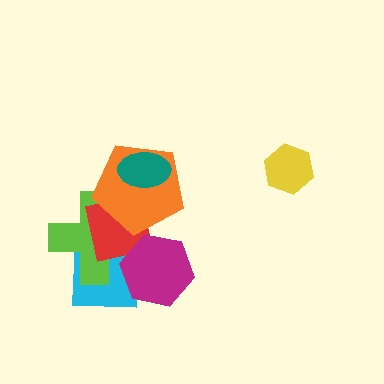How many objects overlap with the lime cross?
4 objects overlap with the lime cross.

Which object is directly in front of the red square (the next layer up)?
The orange pentagon is directly in front of the red square.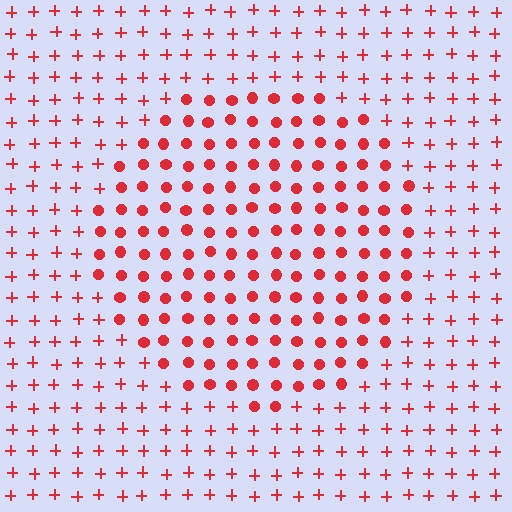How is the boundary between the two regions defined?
The boundary is defined by a change in element shape: circles inside vs. plus signs outside. All elements share the same color and spacing.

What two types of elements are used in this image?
The image uses circles inside the circle region and plus signs outside it.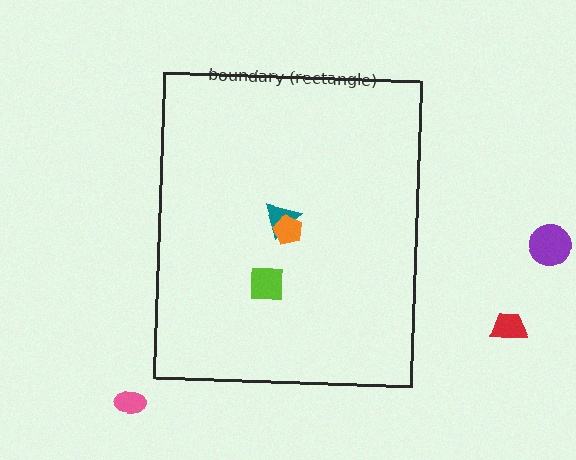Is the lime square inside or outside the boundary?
Inside.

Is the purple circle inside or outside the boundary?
Outside.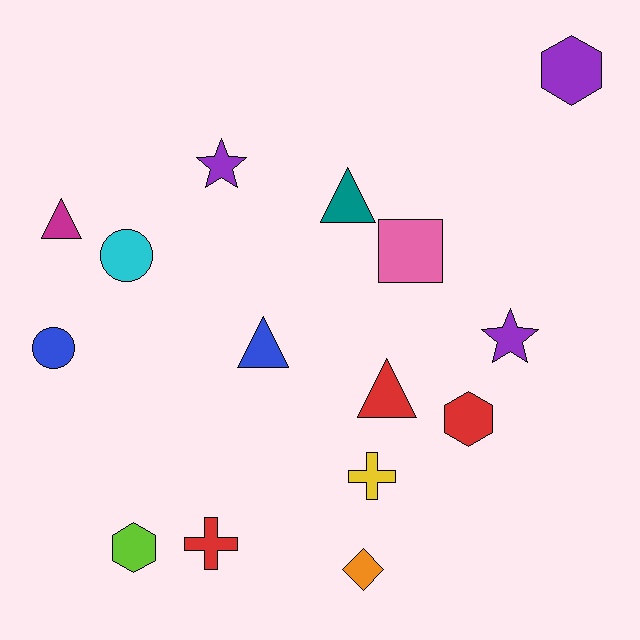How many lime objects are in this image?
There is 1 lime object.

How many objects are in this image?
There are 15 objects.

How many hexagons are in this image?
There are 3 hexagons.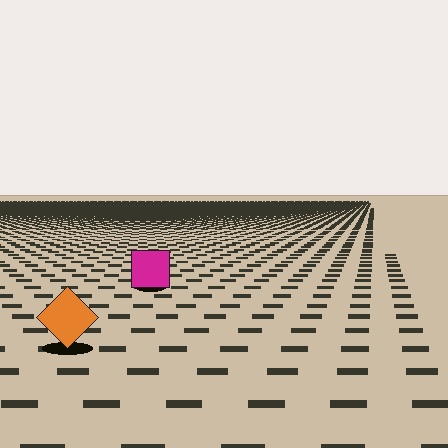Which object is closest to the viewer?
The orange diamond is closest. The texture marks near it are larger and more spread out.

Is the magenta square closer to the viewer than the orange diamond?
No. The orange diamond is closer — you can tell from the texture gradient: the ground texture is coarser near it.